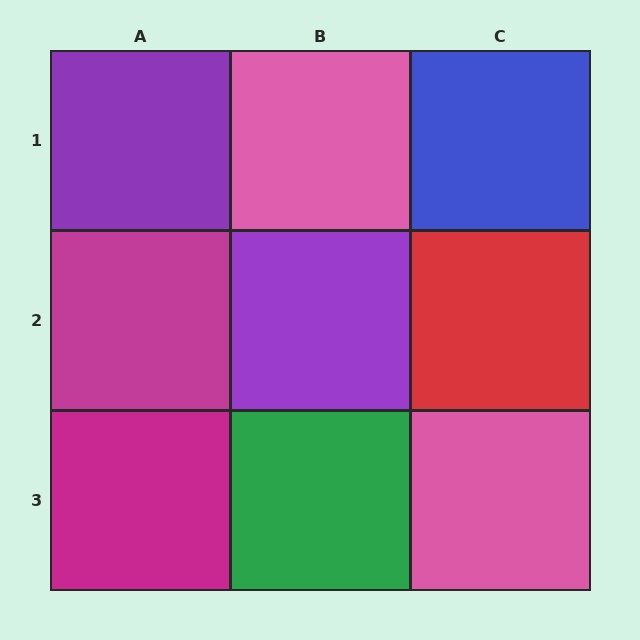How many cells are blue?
1 cell is blue.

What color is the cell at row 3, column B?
Green.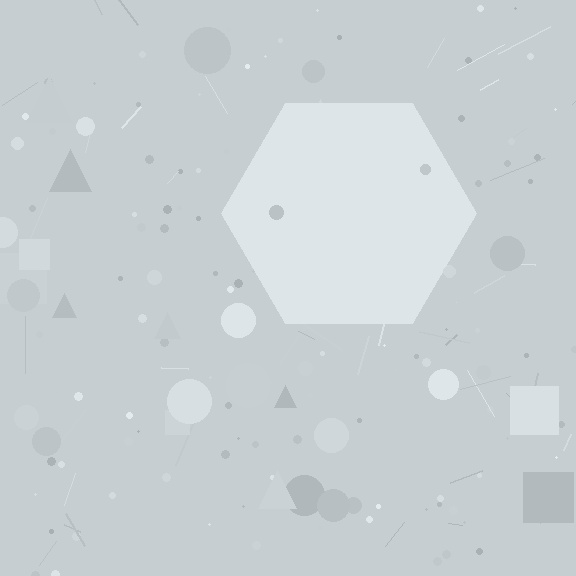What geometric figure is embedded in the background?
A hexagon is embedded in the background.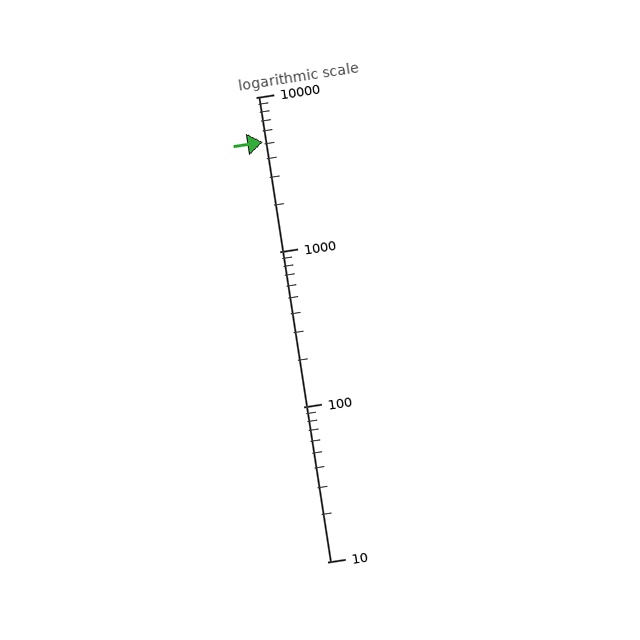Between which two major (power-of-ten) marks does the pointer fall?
The pointer is between 1000 and 10000.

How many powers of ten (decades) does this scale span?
The scale spans 3 decades, from 10 to 10000.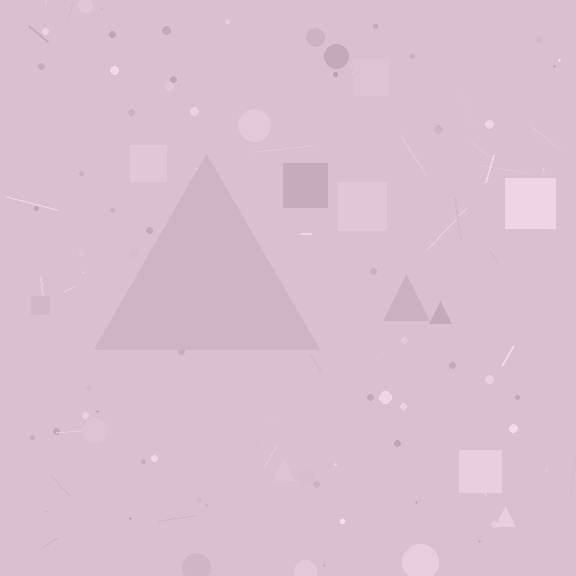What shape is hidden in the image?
A triangle is hidden in the image.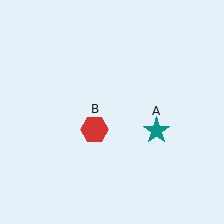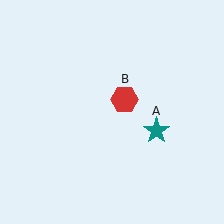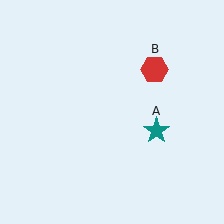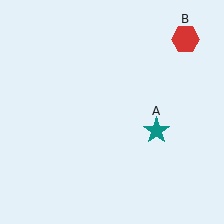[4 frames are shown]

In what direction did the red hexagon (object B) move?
The red hexagon (object B) moved up and to the right.